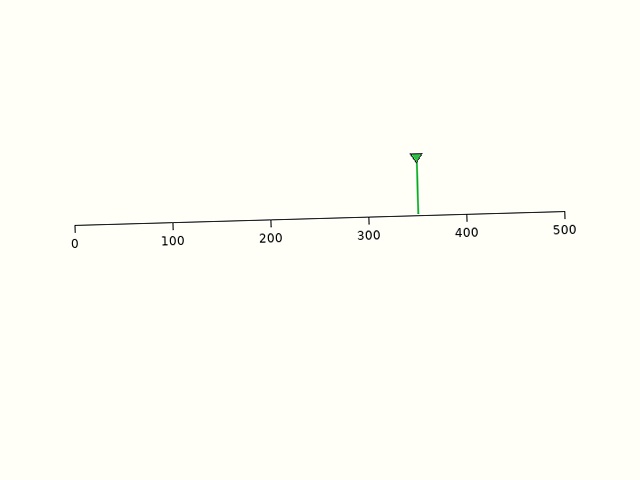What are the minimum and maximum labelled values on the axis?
The axis runs from 0 to 500.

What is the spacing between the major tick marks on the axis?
The major ticks are spaced 100 apart.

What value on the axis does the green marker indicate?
The marker indicates approximately 350.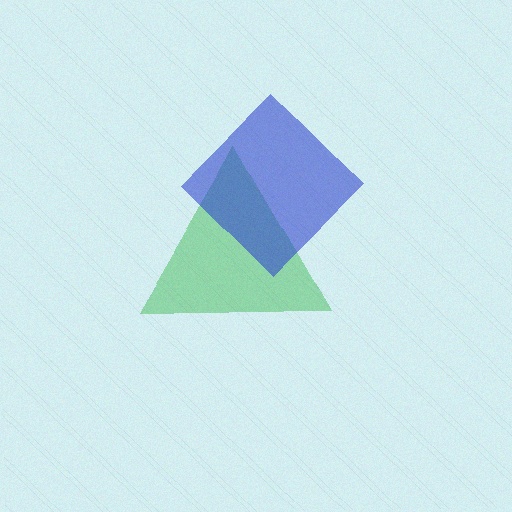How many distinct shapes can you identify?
There are 2 distinct shapes: a green triangle, a blue diamond.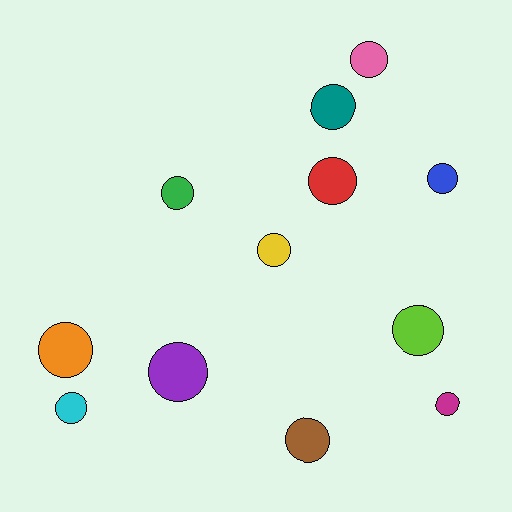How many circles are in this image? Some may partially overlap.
There are 12 circles.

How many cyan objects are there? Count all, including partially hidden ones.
There is 1 cyan object.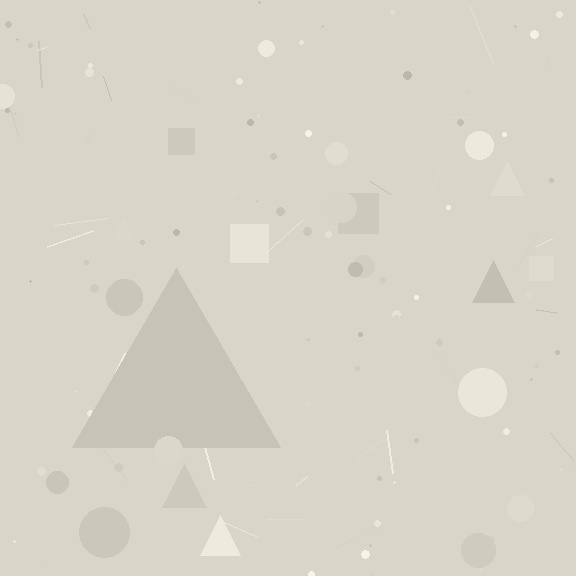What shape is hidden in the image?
A triangle is hidden in the image.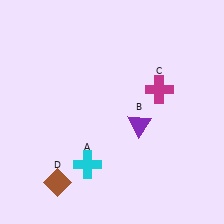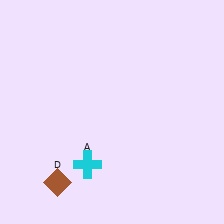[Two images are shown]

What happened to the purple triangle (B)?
The purple triangle (B) was removed in Image 2. It was in the bottom-right area of Image 1.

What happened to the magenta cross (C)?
The magenta cross (C) was removed in Image 2. It was in the top-right area of Image 1.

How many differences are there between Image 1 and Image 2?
There are 2 differences between the two images.